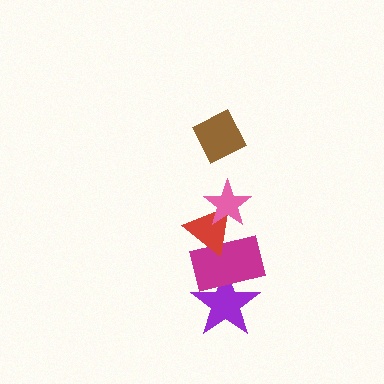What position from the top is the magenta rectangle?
The magenta rectangle is 4th from the top.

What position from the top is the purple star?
The purple star is 5th from the top.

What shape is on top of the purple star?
The magenta rectangle is on top of the purple star.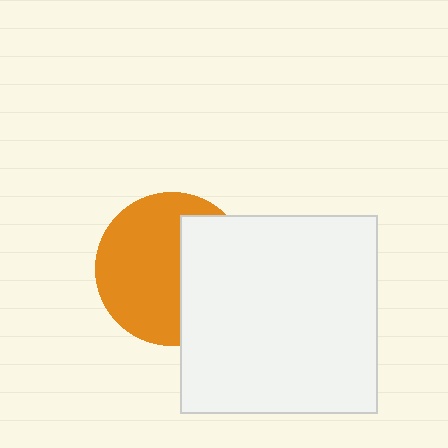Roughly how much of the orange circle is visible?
About half of it is visible (roughly 60%).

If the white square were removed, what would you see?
You would see the complete orange circle.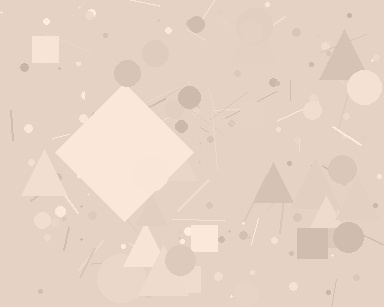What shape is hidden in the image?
A diamond is hidden in the image.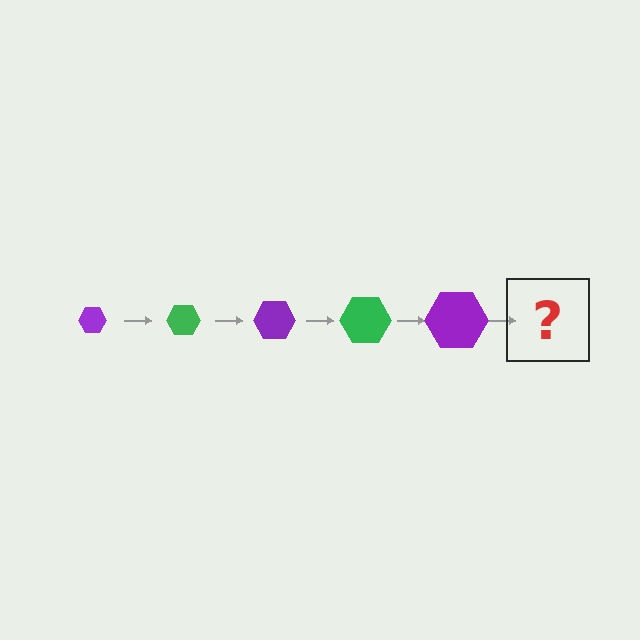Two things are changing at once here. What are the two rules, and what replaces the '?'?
The two rules are that the hexagon grows larger each step and the color cycles through purple and green. The '?' should be a green hexagon, larger than the previous one.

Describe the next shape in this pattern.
It should be a green hexagon, larger than the previous one.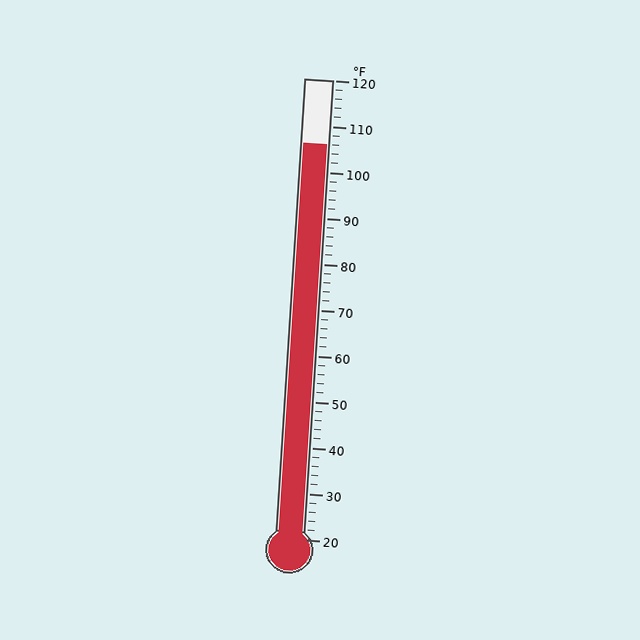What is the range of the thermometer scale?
The thermometer scale ranges from 20°F to 120°F.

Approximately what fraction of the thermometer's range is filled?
The thermometer is filled to approximately 85% of its range.